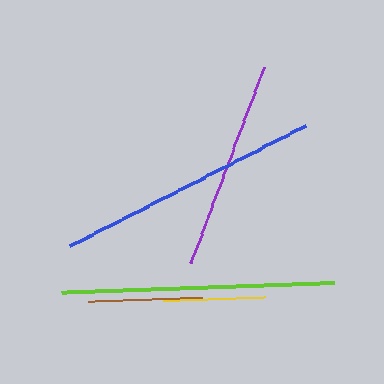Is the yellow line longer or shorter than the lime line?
The lime line is longer than the yellow line.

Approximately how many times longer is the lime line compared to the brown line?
The lime line is approximately 2.4 times the length of the brown line.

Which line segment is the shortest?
The yellow line is the shortest at approximately 102 pixels.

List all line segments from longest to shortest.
From longest to shortest: lime, blue, purple, brown, yellow.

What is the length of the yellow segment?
The yellow segment is approximately 102 pixels long.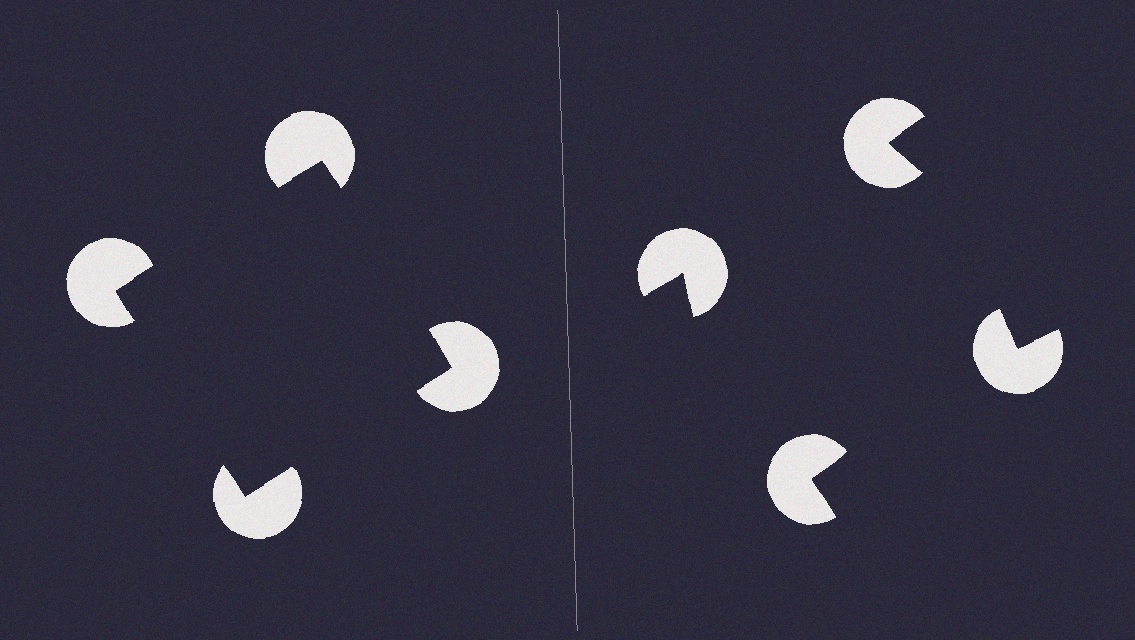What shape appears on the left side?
An illusory square.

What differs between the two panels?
The pac-man discs are positioned identically on both sides; only the wedge orientations differ. On the left they align to a square; on the right they are misaligned.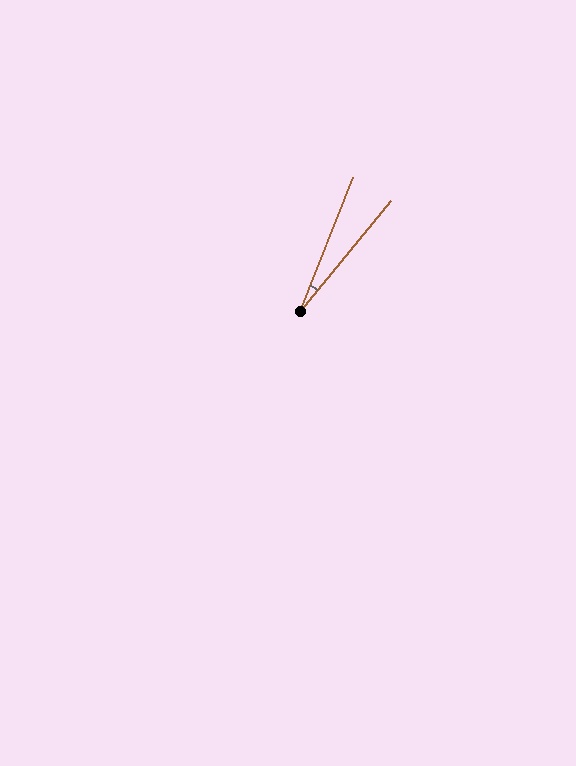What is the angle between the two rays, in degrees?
Approximately 18 degrees.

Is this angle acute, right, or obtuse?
It is acute.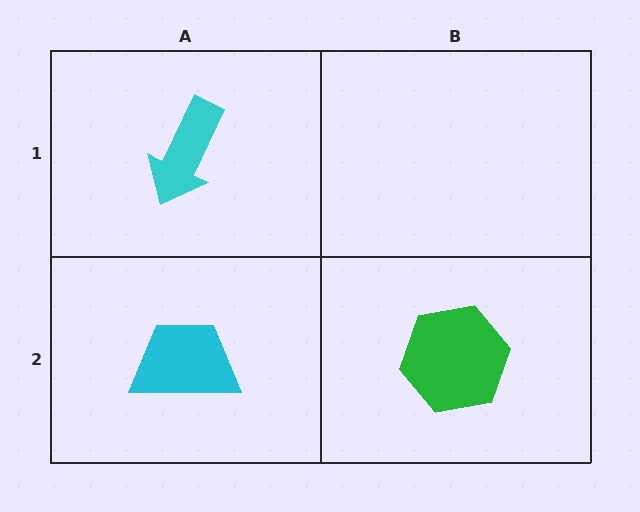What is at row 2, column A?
A cyan trapezoid.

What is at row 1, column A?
A cyan arrow.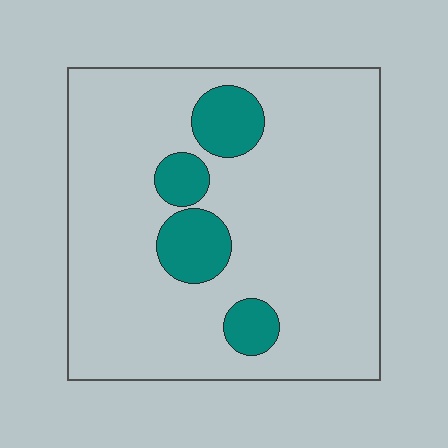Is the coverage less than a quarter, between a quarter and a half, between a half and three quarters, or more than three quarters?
Less than a quarter.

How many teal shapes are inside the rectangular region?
4.